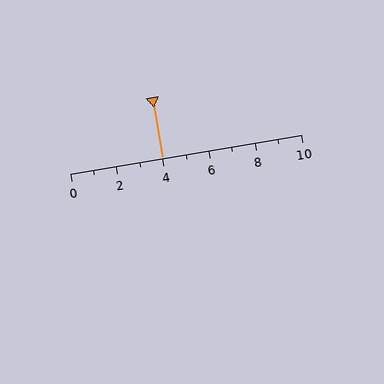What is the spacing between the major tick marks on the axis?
The major ticks are spaced 2 apart.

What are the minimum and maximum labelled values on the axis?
The axis runs from 0 to 10.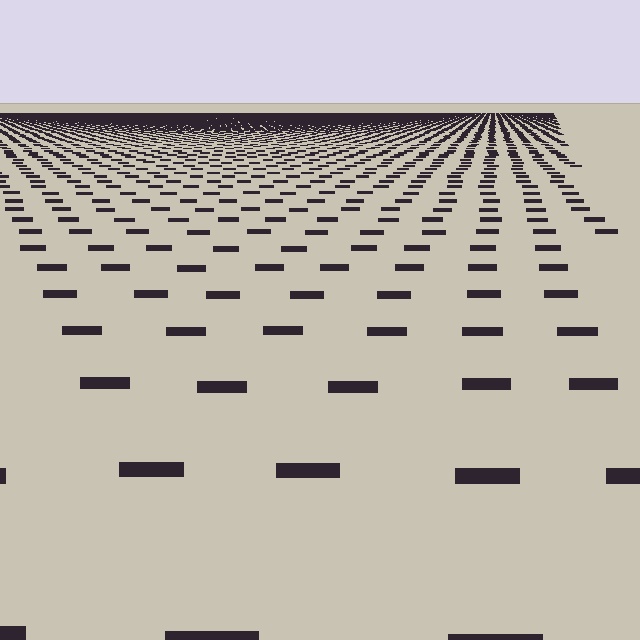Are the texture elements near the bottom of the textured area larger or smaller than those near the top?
Larger. Near the bottom, elements are closer to the viewer and appear at a bigger on-screen size.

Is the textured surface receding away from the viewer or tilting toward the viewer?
The surface is receding away from the viewer. Texture elements get smaller and denser toward the top.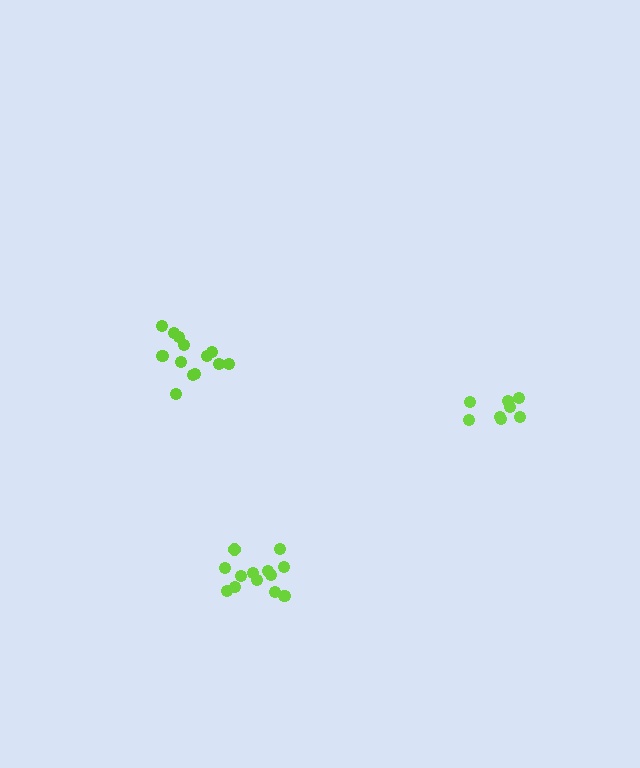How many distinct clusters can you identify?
There are 3 distinct clusters.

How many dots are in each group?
Group 1: 13 dots, Group 2: 13 dots, Group 3: 8 dots (34 total).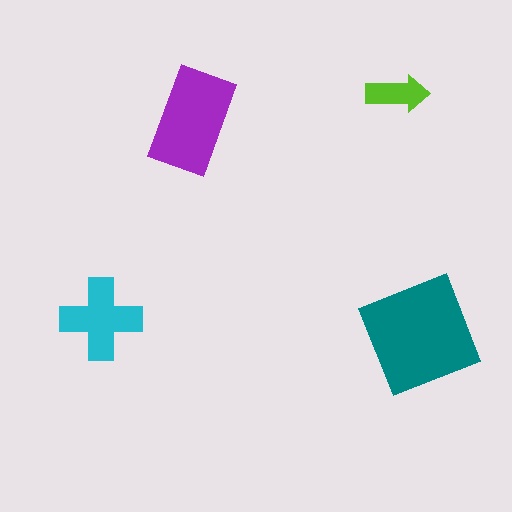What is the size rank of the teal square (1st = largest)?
1st.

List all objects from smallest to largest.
The lime arrow, the cyan cross, the purple rectangle, the teal square.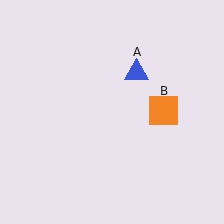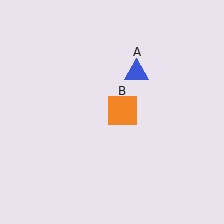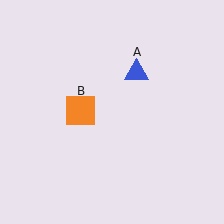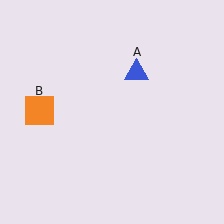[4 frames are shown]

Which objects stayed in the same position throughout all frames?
Blue triangle (object A) remained stationary.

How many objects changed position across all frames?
1 object changed position: orange square (object B).